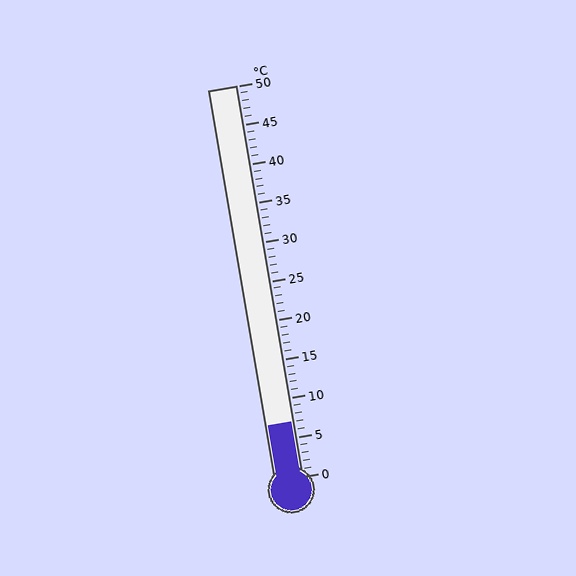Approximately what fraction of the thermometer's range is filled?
The thermometer is filled to approximately 15% of its range.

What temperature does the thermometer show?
The thermometer shows approximately 7°C.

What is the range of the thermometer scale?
The thermometer scale ranges from 0°C to 50°C.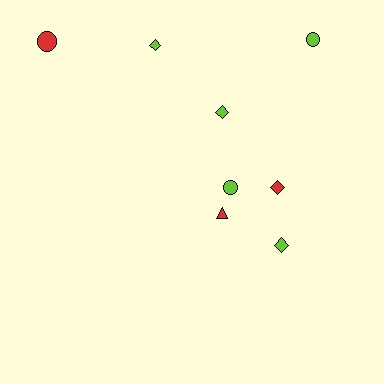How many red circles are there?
There is 1 red circle.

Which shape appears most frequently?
Diamond, with 4 objects.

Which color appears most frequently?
Lime, with 5 objects.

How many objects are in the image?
There are 8 objects.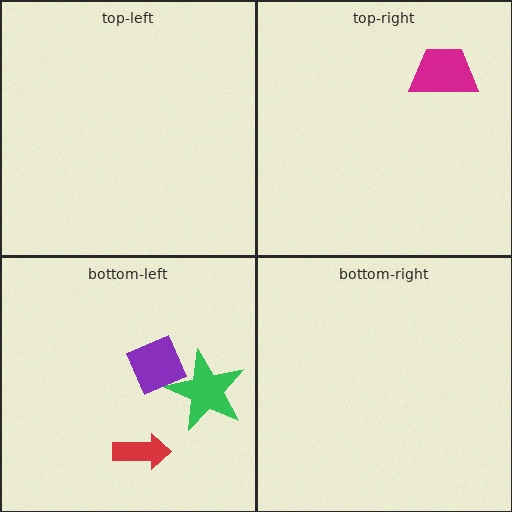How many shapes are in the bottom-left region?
3.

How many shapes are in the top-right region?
1.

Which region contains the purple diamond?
The bottom-left region.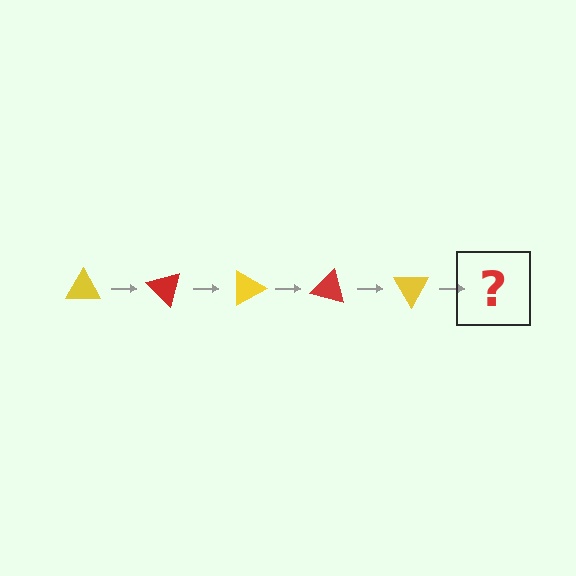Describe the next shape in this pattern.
It should be a red triangle, rotated 225 degrees from the start.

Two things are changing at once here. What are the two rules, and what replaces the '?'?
The two rules are that it rotates 45 degrees each step and the color cycles through yellow and red. The '?' should be a red triangle, rotated 225 degrees from the start.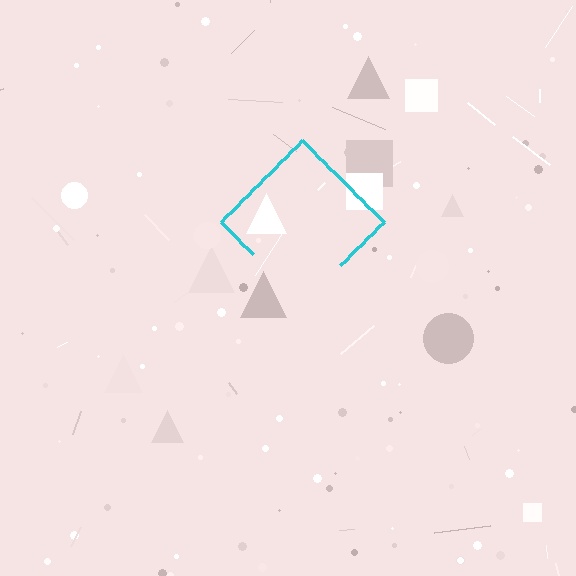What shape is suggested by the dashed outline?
The dashed outline suggests a diamond.